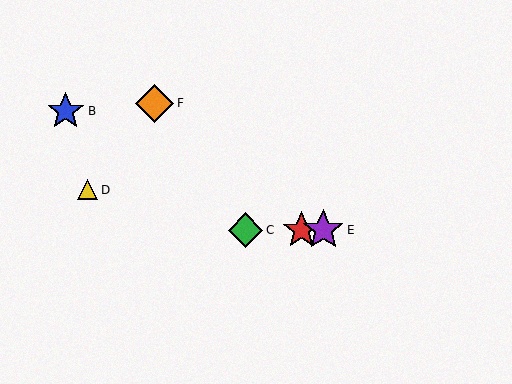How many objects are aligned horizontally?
3 objects (A, C, E) are aligned horizontally.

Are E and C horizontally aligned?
Yes, both are at y≈230.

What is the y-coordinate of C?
Object C is at y≈230.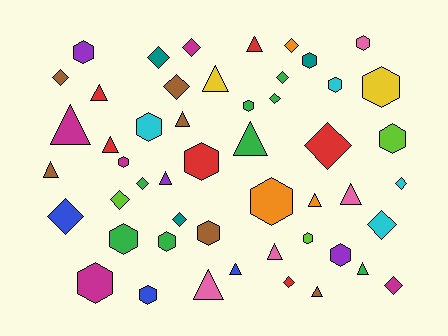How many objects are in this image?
There are 50 objects.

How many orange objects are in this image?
There are 3 orange objects.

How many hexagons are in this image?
There are 18 hexagons.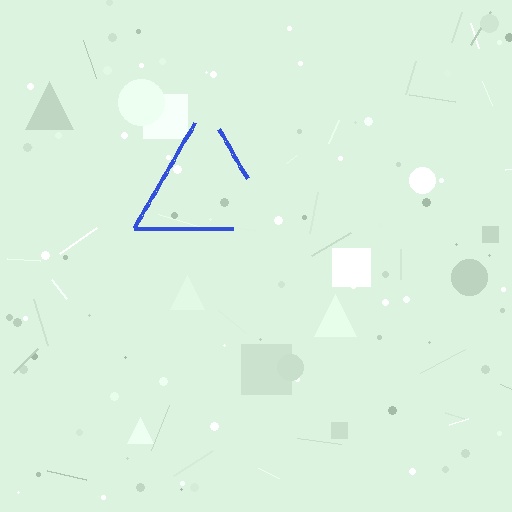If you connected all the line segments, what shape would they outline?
They would outline a triangle.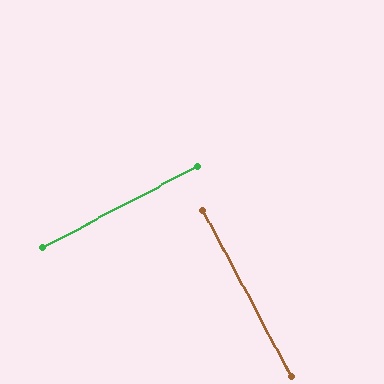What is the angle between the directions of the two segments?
Approximately 90 degrees.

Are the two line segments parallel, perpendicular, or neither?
Perpendicular — they meet at approximately 90°.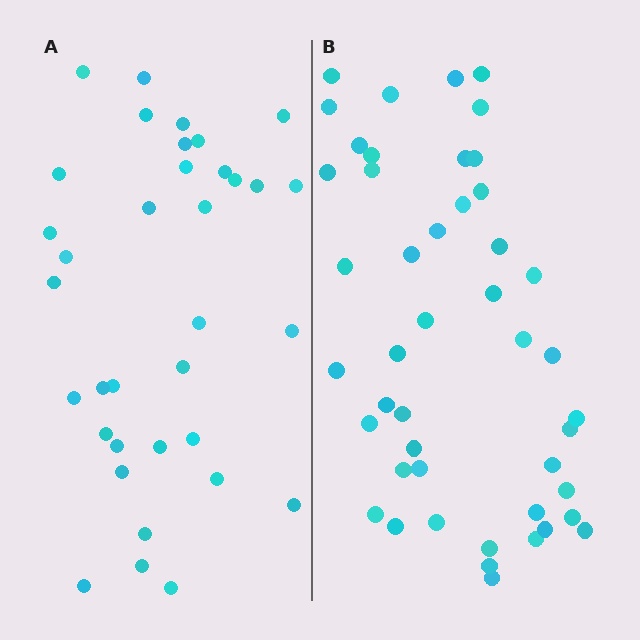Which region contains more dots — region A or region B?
Region B (the right region) has more dots.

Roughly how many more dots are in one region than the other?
Region B has roughly 12 or so more dots than region A.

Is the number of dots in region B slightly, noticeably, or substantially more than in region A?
Region B has noticeably more, but not dramatically so. The ratio is roughly 1.3 to 1.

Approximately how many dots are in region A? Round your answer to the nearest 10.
About 40 dots. (The exact count is 35, which rounds to 40.)